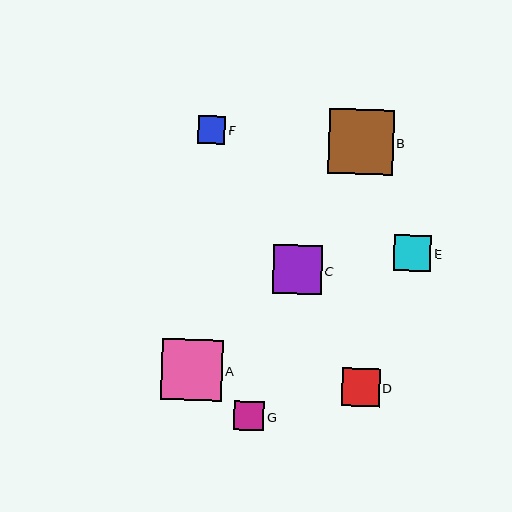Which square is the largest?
Square B is the largest with a size of approximately 65 pixels.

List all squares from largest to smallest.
From largest to smallest: B, A, C, D, E, G, F.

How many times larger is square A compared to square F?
Square A is approximately 2.3 times the size of square F.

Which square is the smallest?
Square F is the smallest with a size of approximately 27 pixels.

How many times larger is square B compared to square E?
Square B is approximately 1.8 times the size of square E.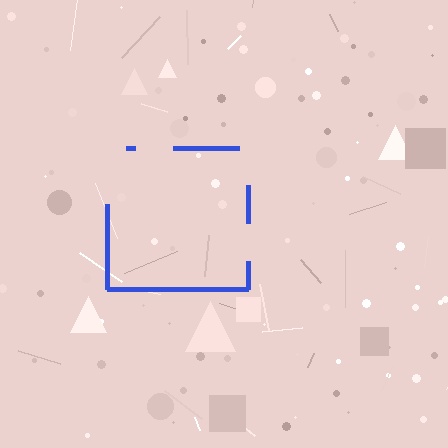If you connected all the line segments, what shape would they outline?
They would outline a square.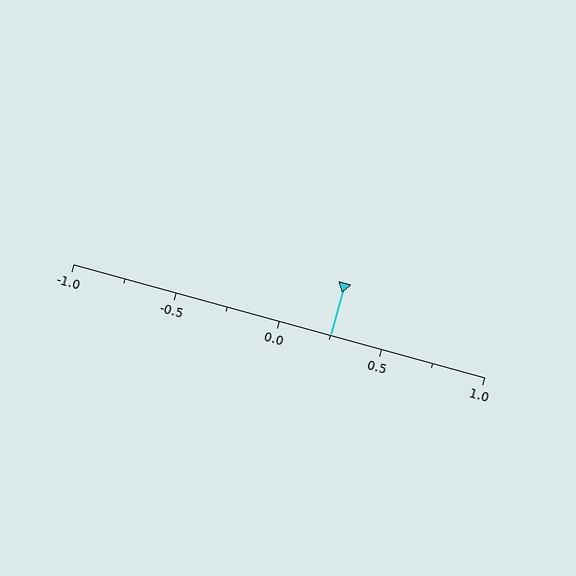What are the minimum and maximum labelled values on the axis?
The axis runs from -1.0 to 1.0.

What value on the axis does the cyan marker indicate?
The marker indicates approximately 0.25.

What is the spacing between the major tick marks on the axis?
The major ticks are spaced 0.5 apart.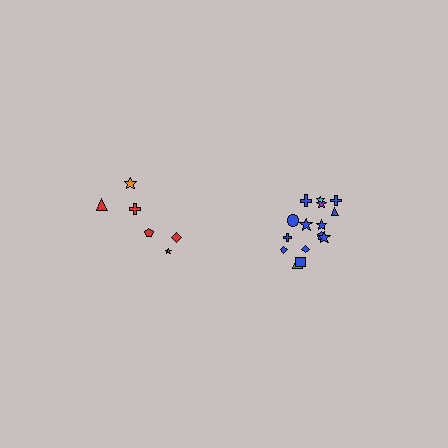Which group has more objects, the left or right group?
The right group.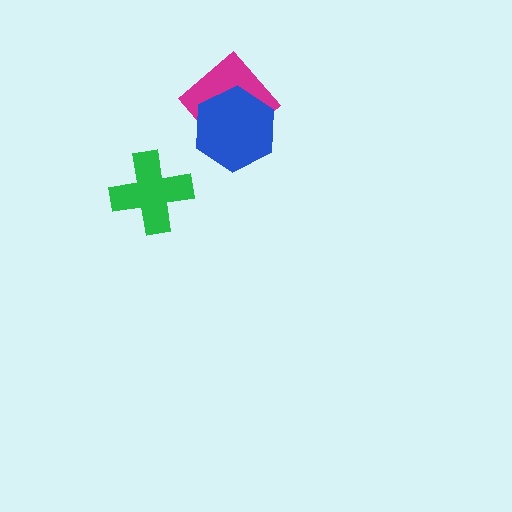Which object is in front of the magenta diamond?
The blue hexagon is in front of the magenta diamond.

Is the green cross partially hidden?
No, no other shape covers it.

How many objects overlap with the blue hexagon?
1 object overlaps with the blue hexagon.